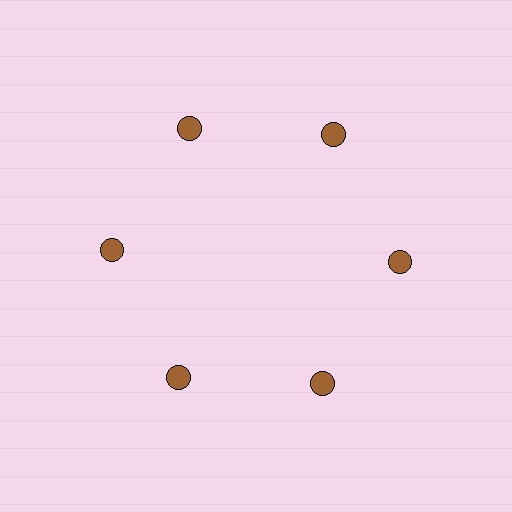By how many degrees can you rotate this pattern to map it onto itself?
The pattern maps onto itself every 60 degrees of rotation.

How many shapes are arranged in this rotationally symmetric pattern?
There are 6 shapes, arranged in 6 groups of 1.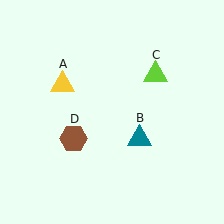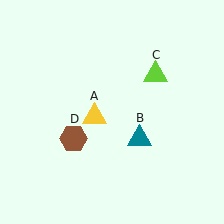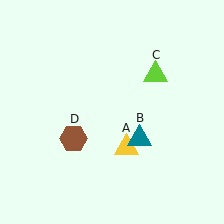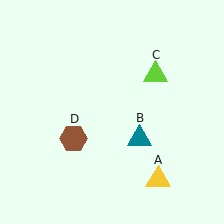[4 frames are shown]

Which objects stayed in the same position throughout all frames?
Teal triangle (object B) and lime triangle (object C) and brown hexagon (object D) remained stationary.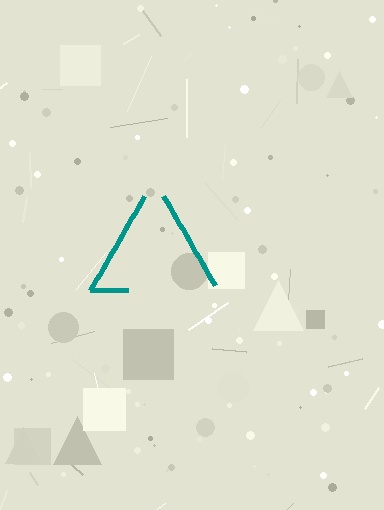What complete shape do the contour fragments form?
The contour fragments form a triangle.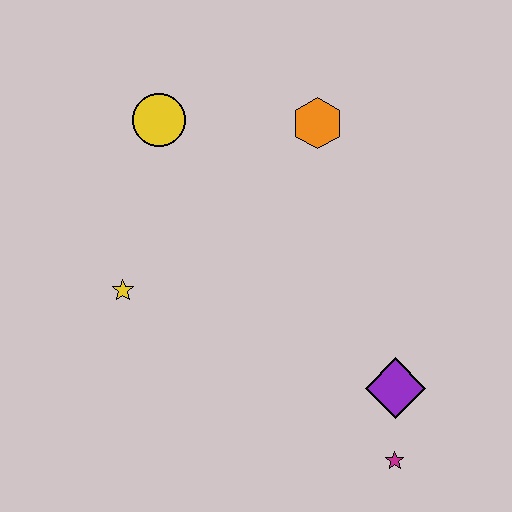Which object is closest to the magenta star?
The purple diamond is closest to the magenta star.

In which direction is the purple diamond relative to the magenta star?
The purple diamond is above the magenta star.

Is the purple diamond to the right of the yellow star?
Yes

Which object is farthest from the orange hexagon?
The magenta star is farthest from the orange hexagon.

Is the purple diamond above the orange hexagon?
No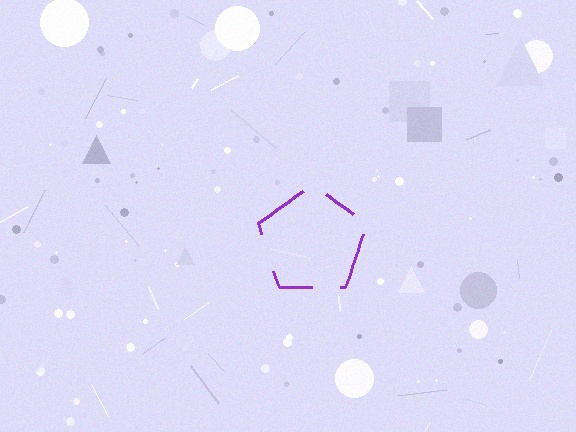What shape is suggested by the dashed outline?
The dashed outline suggests a pentagon.